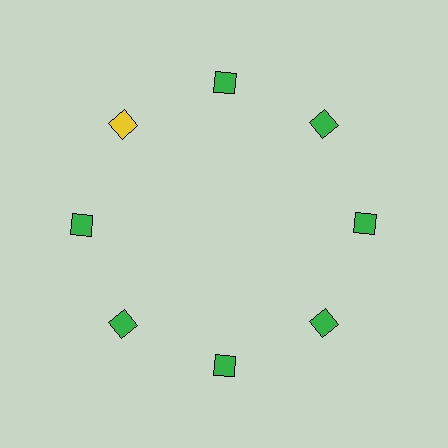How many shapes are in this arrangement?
There are 8 shapes arranged in a ring pattern.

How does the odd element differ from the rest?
It has a different color: yellow instead of green.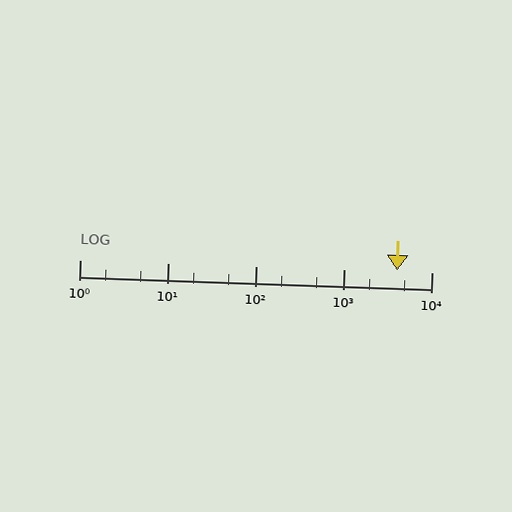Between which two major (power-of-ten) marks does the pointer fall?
The pointer is between 1000 and 10000.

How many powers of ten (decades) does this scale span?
The scale spans 4 decades, from 1 to 10000.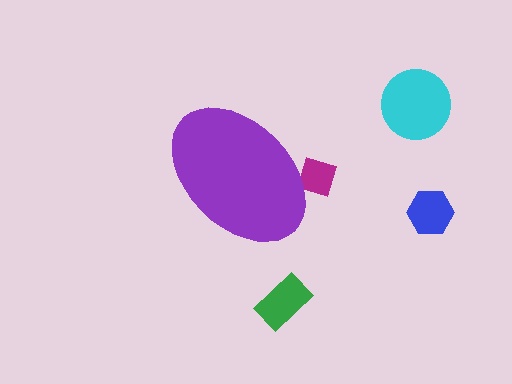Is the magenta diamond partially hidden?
Yes, the magenta diamond is partially hidden behind the purple ellipse.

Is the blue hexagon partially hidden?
No, the blue hexagon is fully visible.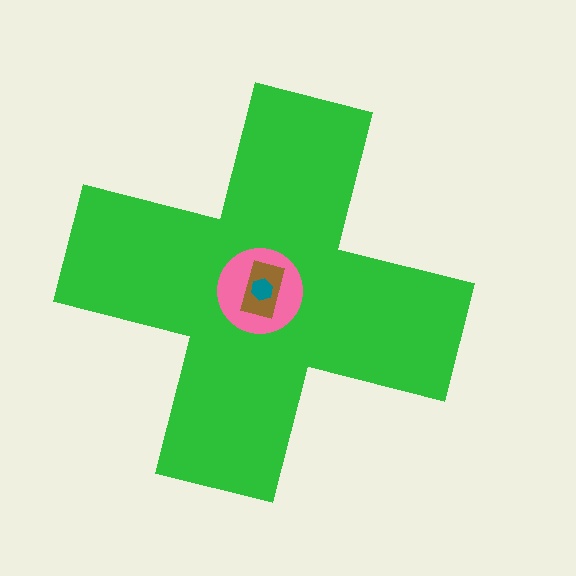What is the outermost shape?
The green cross.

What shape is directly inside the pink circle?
The brown rectangle.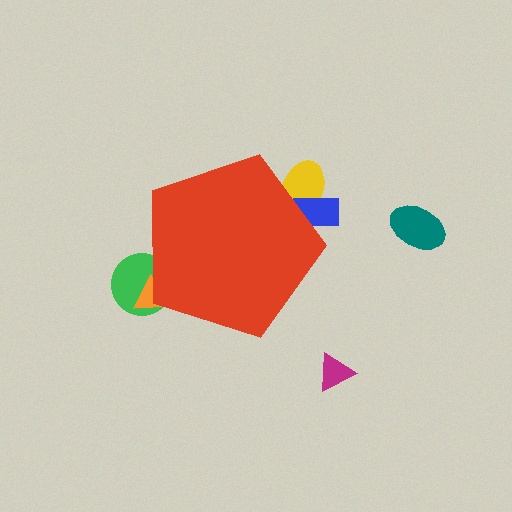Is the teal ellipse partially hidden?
No, the teal ellipse is fully visible.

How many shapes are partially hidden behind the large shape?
4 shapes are partially hidden.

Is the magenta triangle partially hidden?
No, the magenta triangle is fully visible.